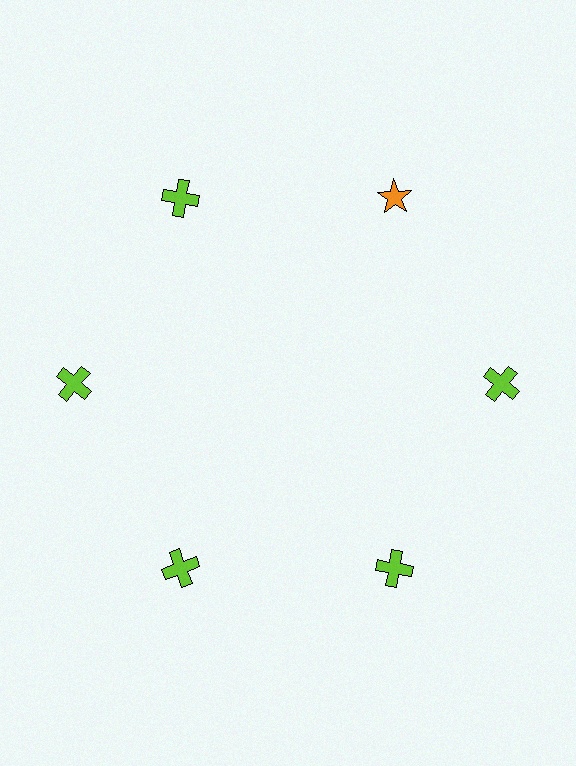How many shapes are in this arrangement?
There are 6 shapes arranged in a ring pattern.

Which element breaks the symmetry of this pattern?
The orange star at roughly the 1 o'clock position breaks the symmetry. All other shapes are lime crosses.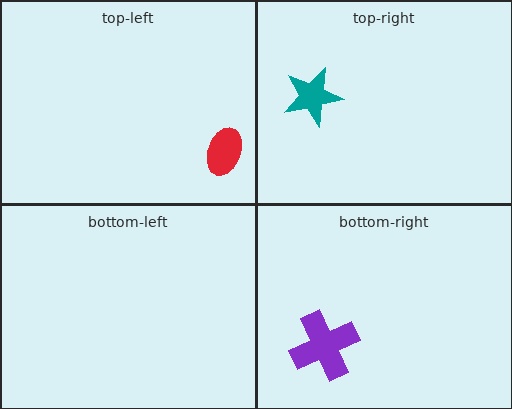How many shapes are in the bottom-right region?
1.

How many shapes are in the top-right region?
1.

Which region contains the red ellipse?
The top-left region.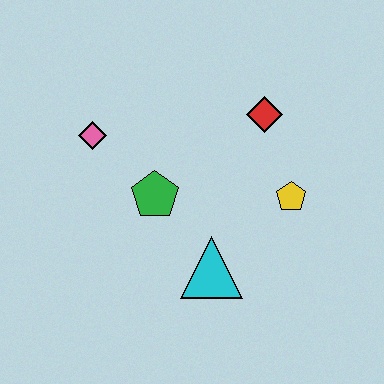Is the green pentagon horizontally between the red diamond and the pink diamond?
Yes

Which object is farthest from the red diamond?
The pink diamond is farthest from the red diamond.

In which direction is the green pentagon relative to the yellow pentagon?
The green pentagon is to the left of the yellow pentagon.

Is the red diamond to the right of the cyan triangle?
Yes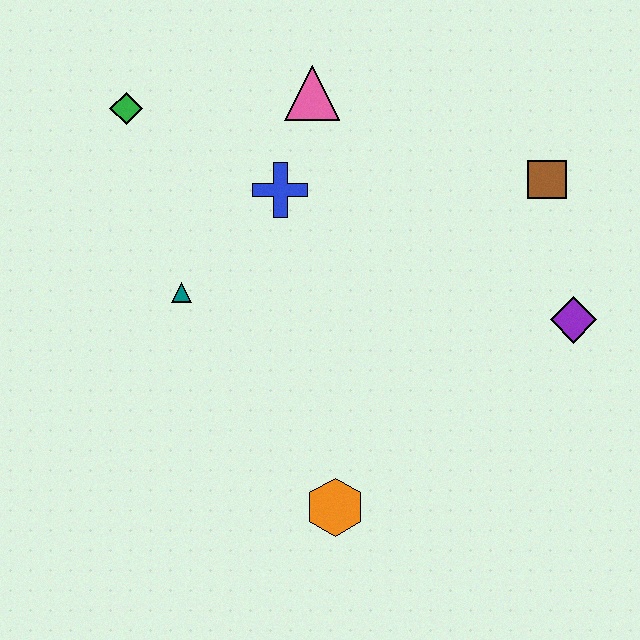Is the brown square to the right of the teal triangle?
Yes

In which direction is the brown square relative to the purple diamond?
The brown square is above the purple diamond.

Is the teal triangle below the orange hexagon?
No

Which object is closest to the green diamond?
The blue cross is closest to the green diamond.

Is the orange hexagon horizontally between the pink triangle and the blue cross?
No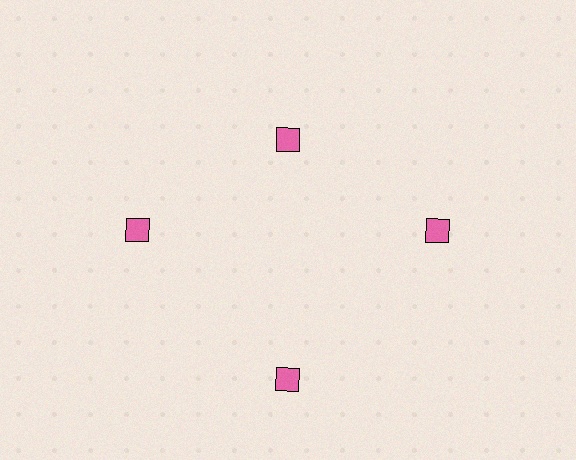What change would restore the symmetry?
The symmetry would be restored by moving it outward, back onto the ring so that all 4 diamonds sit at equal angles and equal distance from the center.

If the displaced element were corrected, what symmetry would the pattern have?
It would have 4-fold rotational symmetry — the pattern would map onto itself every 90 degrees.